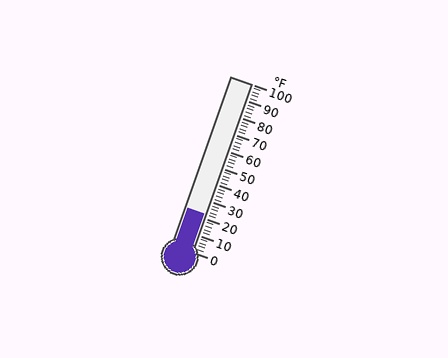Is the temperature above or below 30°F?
The temperature is below 30°F.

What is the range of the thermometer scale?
The thermometer scale ranges from 0°F to 100°F.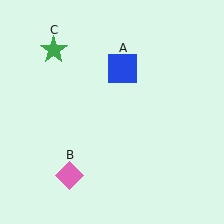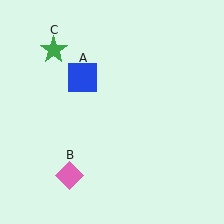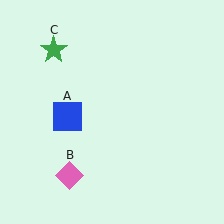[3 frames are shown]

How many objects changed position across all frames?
1 object changed position: blue square (object A).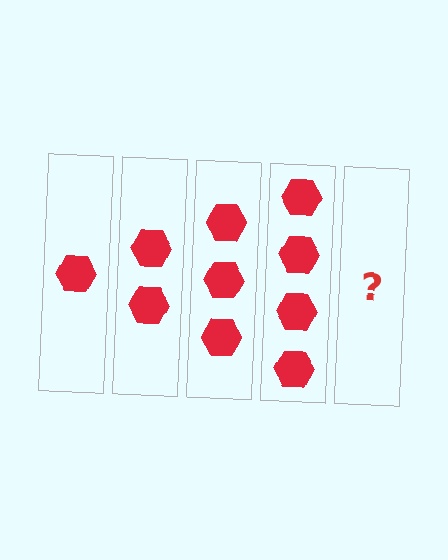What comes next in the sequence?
The next element should be 5 hexagons.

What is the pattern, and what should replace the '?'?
The pattern is that each step adds one more hexagon. The '?' should be 5 hexagons.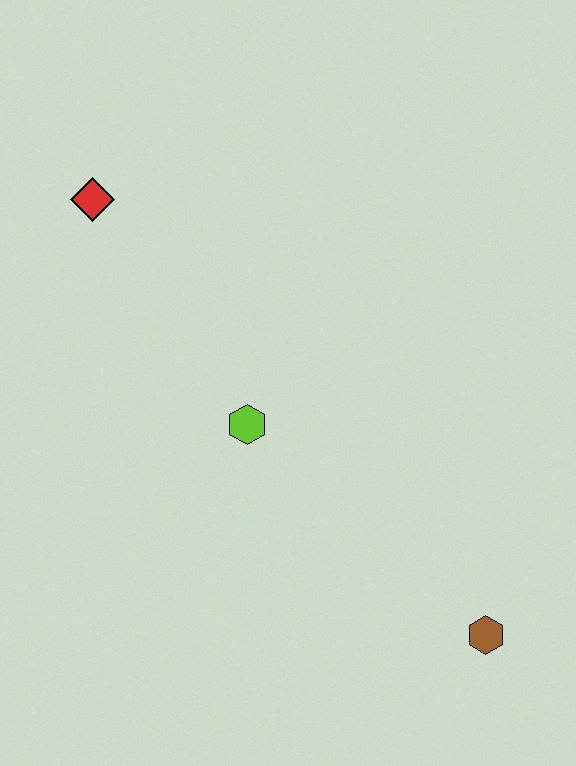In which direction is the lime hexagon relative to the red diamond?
The lime hexagon is below the red diamond.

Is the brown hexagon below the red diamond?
Yes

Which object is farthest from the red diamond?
The brown hexagon is farthest from the red diamond.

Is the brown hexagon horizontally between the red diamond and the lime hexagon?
No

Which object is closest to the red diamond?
The lime hexagon is closest to the red diamond.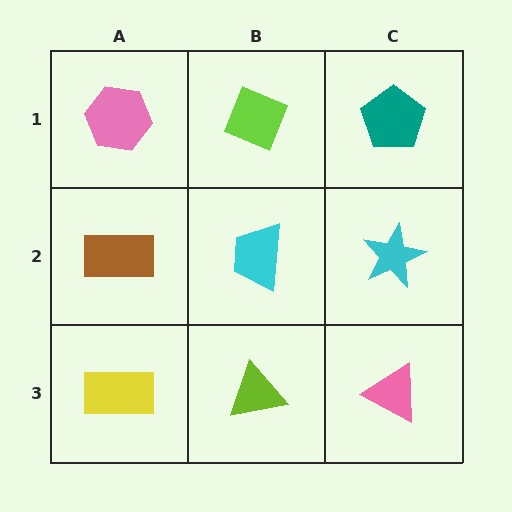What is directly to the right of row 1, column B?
A teal pentagon.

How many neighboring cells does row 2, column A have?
3.